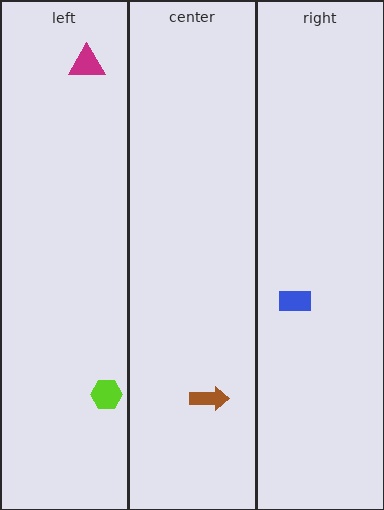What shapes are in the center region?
The brown arrow.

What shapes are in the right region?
The blue rectangle.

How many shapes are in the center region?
1.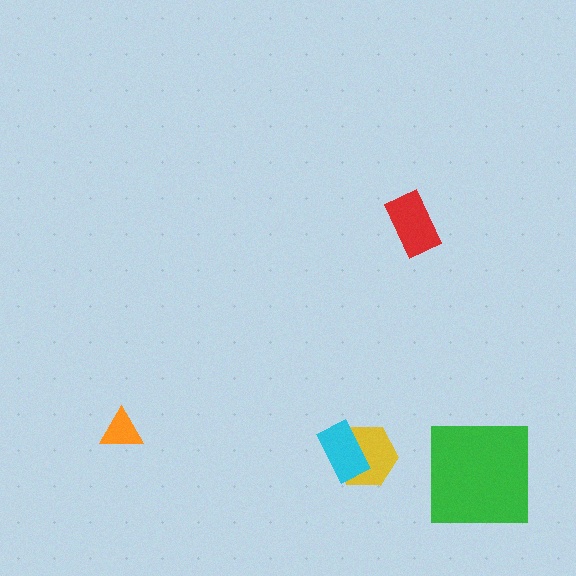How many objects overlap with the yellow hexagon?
1 object overlaps with the yellow hexagon.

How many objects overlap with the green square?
0 objects overlap with the green square.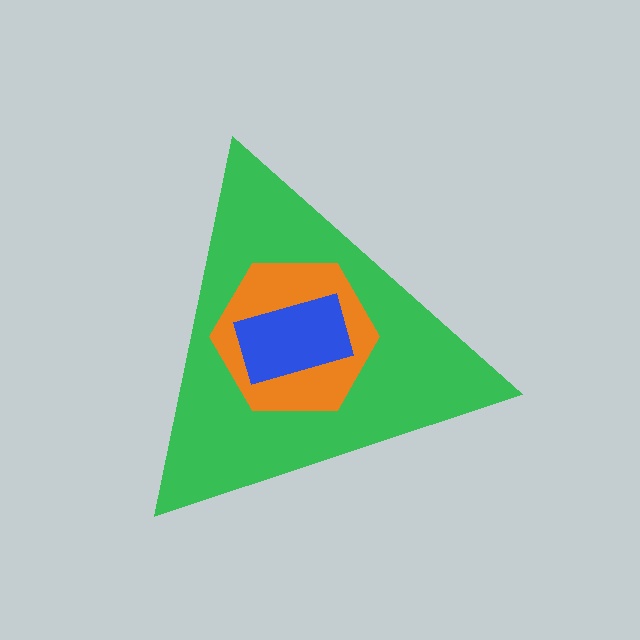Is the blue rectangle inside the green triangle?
Yes.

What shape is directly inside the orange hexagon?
The blue rectangle.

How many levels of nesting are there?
3.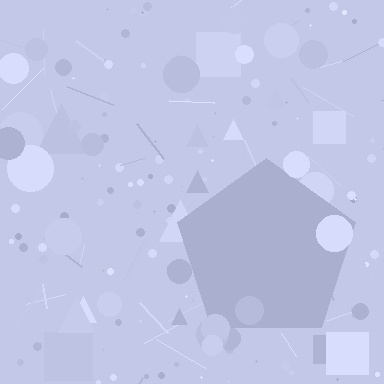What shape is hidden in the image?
A pentagon is hidden in the image.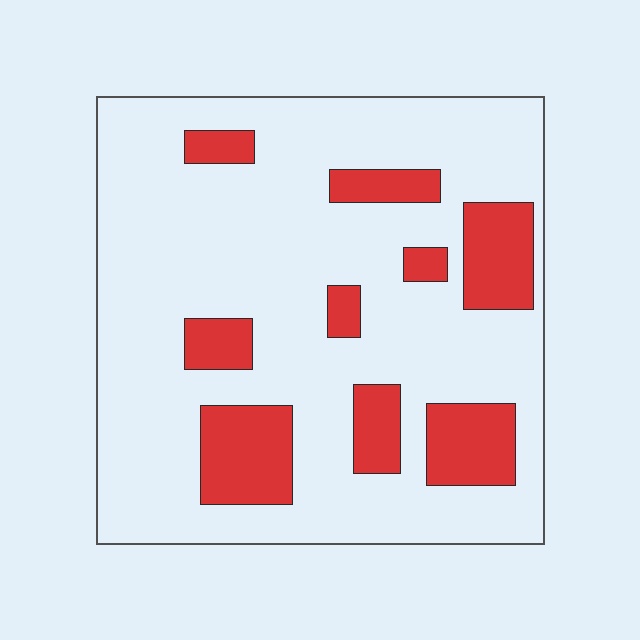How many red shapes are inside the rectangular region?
9.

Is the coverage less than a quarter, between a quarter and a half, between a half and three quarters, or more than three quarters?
Less than a quarter.